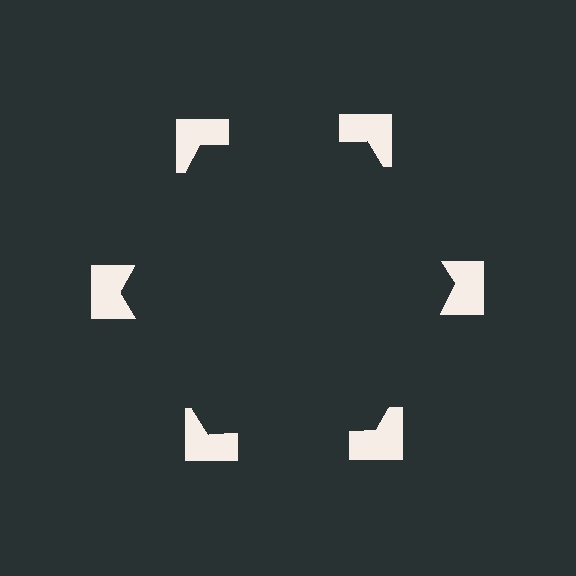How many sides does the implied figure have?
6 sides.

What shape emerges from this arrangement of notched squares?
An illusory hexagon — its edges are inferred from the aligned wedge cuts in the notched squares, not physically drawn.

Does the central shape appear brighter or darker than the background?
It typically appears slightly darker than the background, even though no actual brightness change is drawn.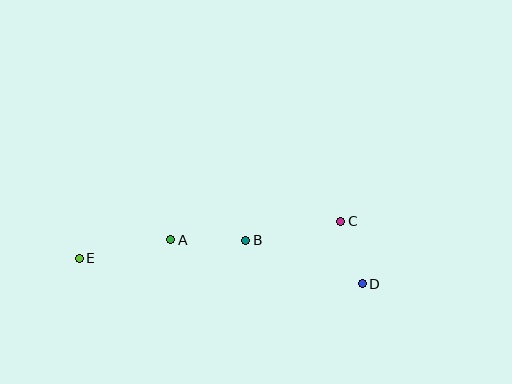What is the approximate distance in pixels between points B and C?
The distance between B and C is approximately 97 pixels.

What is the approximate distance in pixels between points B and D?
The distance between B and D is approximately 124 pixels.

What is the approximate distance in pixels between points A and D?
The distance between A and D is approximately 196 pixels.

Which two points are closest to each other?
Points C and D are closest to each other.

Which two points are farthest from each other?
Points D and E are farthest from each other.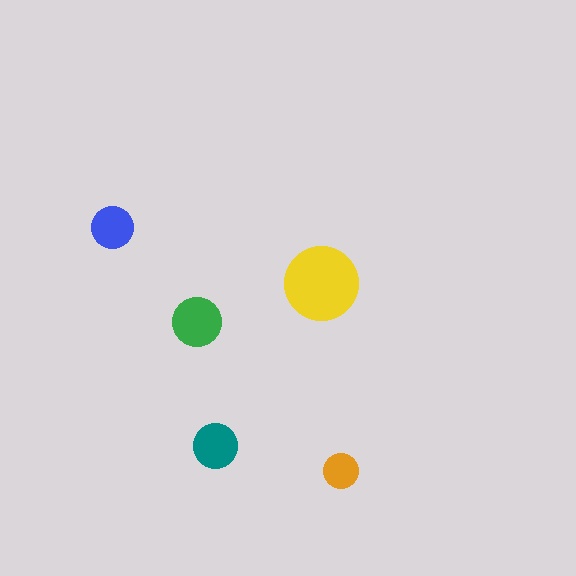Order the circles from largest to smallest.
the yellow one, the green one, the teal one, the blue one, the orange one.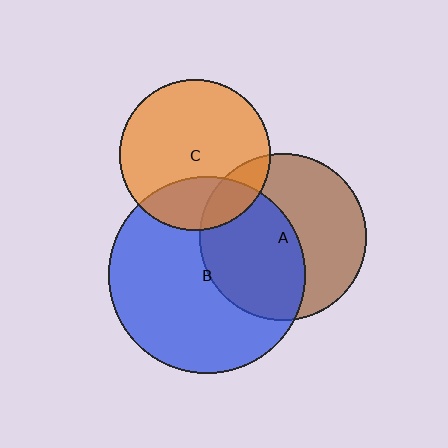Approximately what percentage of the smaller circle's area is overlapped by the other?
Approximately 15%.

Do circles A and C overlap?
Yes.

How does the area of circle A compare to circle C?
Approximately 1.2 times.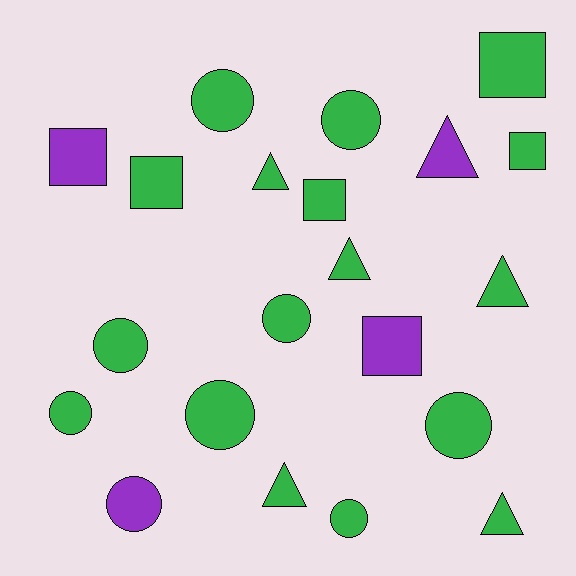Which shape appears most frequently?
Circle, with 9 objects.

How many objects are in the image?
There are 21 objects.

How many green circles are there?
There are 8 green circles.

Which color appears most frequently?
Green, with 17 objects.